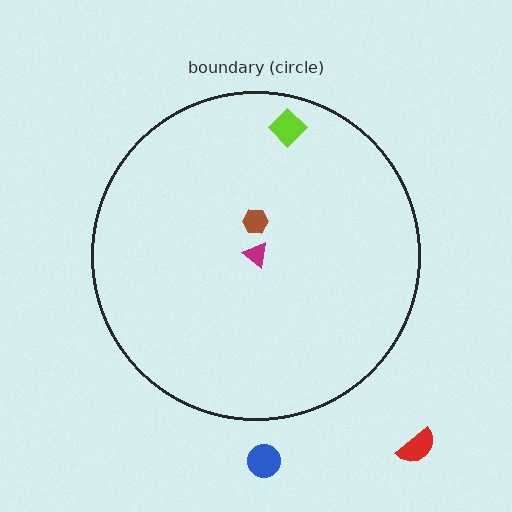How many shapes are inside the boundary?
3 inside, 2 outside.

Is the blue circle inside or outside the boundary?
Outside.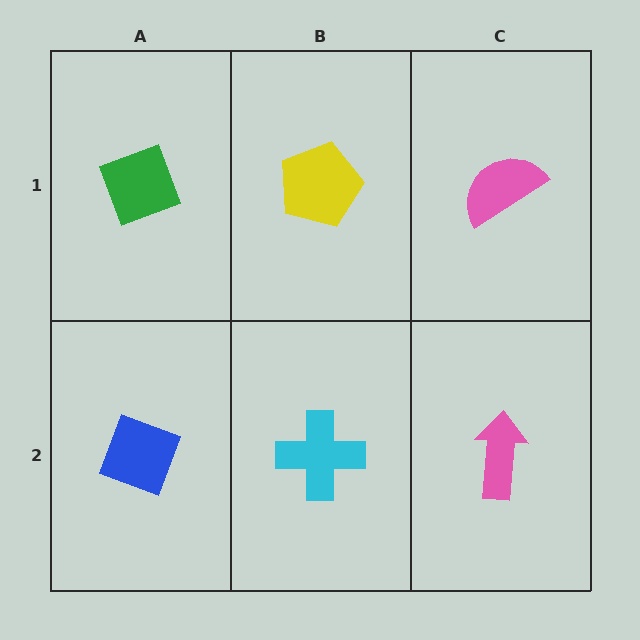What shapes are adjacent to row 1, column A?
A blue diamond (row 2, column A), a yellow pentagon (row 1, column B).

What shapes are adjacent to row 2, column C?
A pink semicircle (row 1, column C), a cyan cross (row 2, column B).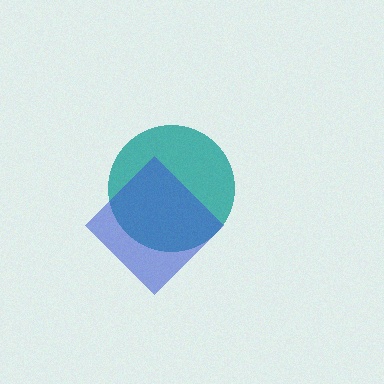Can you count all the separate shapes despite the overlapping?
Yes, there are 2 separate shapes.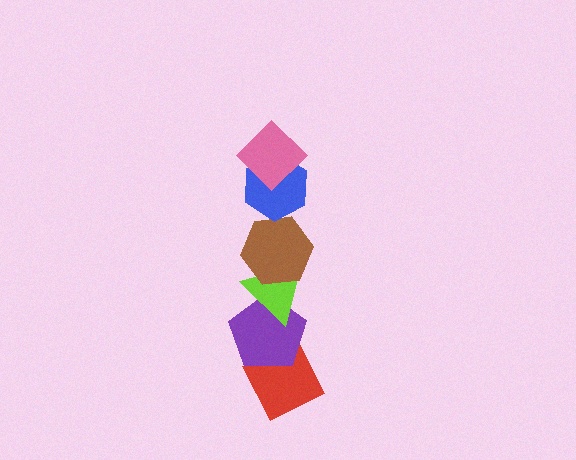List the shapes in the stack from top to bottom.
From top to bottom: the pink diamond, the blue hexagon, the brown hexagon, the lime triangle, the purple pentagon, the red diamond.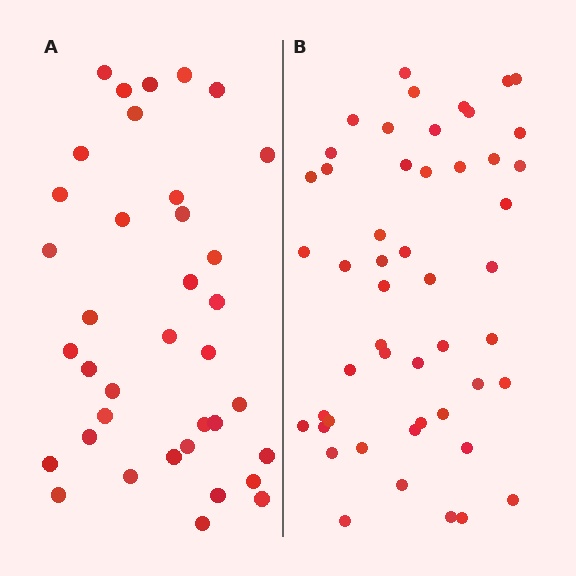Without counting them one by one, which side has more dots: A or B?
Region B (the right region) has more dots.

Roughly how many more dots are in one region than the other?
Region B has approximately 15 more dots than region A.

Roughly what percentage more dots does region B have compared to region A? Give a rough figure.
About 35% more.